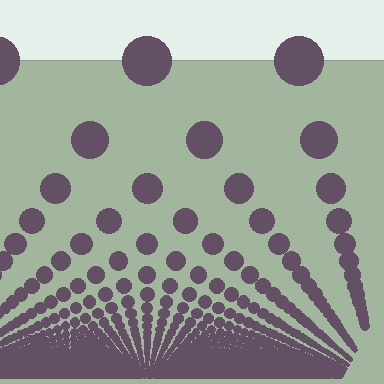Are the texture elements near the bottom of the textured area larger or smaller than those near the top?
Smaller. The gradient is inverted — elements near the bottom are smaller and denser.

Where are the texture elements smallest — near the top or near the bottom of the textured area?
Near the bottom.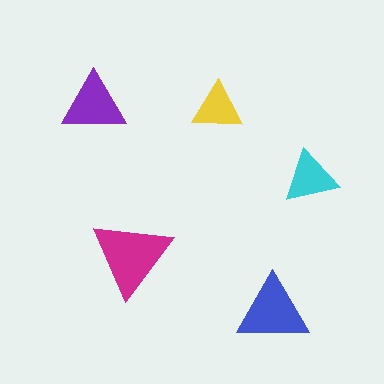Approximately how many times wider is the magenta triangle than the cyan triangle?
About 1.5 times wider.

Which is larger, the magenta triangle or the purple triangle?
The magenta one.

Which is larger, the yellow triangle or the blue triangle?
The blue one.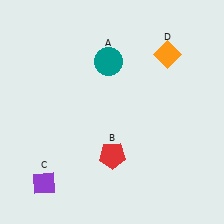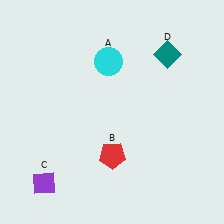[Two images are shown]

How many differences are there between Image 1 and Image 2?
There are 2 differences between the two images.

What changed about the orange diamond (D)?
In Image 1, D is orange. In Image 2, it changed to teal.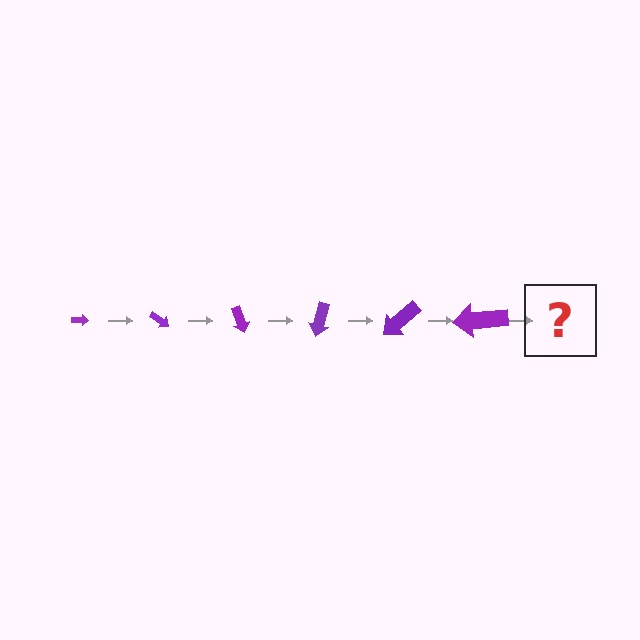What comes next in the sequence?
The next element should be an arrow, larger than the previous one and rotated 210 degrees from the start.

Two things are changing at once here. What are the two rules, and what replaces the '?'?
The two rules are that the arrow grows larger each step and it rotates 35 degrees each step. The '?' should be an arrow, larger than the previous one and rotated 210 degrees from the start.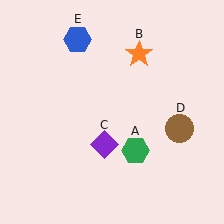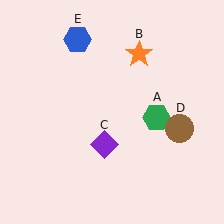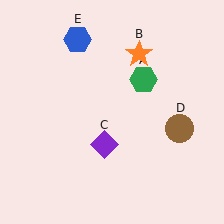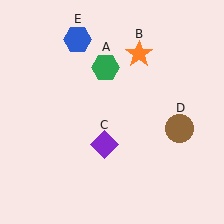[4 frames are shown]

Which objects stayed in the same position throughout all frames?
Orange star (object B) and purple diamond (object C) and brown circle (object D) and blue hexagon (object E) remained stationary.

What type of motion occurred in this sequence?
The green hexagon (object A) rotated counterclockwise around the center of the scene.